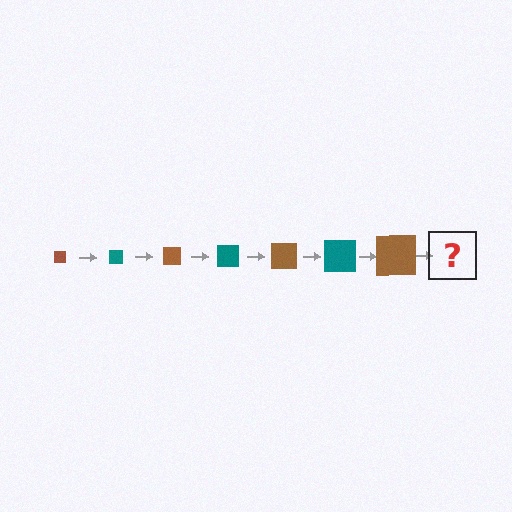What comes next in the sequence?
The next element should be a teal square, larger than the previous one.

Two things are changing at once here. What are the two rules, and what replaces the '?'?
The two rules are that the square grows larger each step and the color cycles through brown and teal. The '?' should be a teal square, larger than the previous one.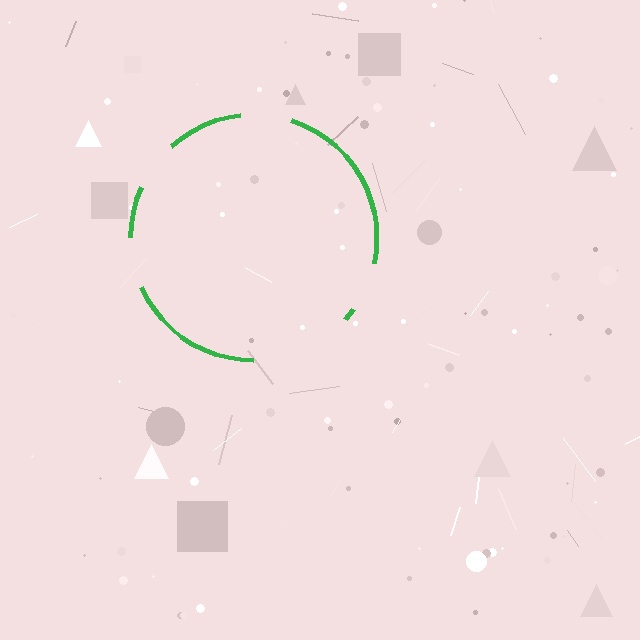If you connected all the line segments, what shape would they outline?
They would outline a circle.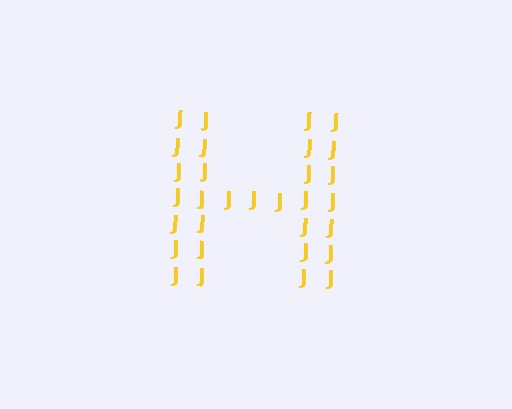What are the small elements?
The small elements are letter J's.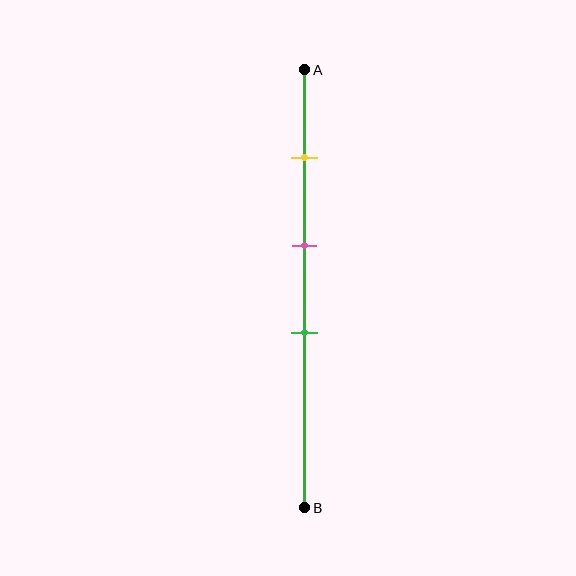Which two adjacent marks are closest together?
The pink and green marks are the closest adjacent pair.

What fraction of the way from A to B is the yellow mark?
The yellow mark is approximately 20% (0.2) of the way from A to B.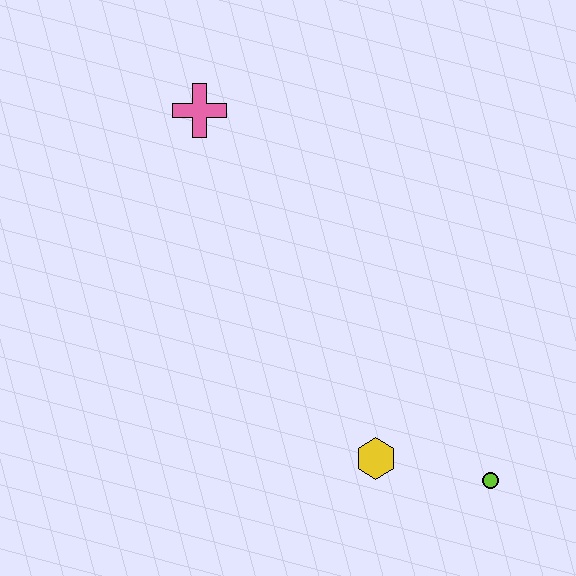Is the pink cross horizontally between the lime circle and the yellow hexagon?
No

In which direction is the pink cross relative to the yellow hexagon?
The pink cross is above the yellow hexagon.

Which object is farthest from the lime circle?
The pink cross is farthest from the lime circle.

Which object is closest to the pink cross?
The yellow hexagon is closest to the pink cross.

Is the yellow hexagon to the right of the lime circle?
No